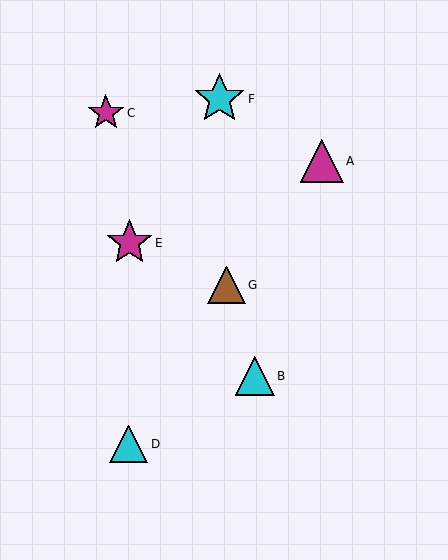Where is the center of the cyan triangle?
The center of the cyan triangle is at (255, 376).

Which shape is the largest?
The cyan star (labeled F) is the largest.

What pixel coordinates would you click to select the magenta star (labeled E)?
Click at (129, 243) to select the magenta star E.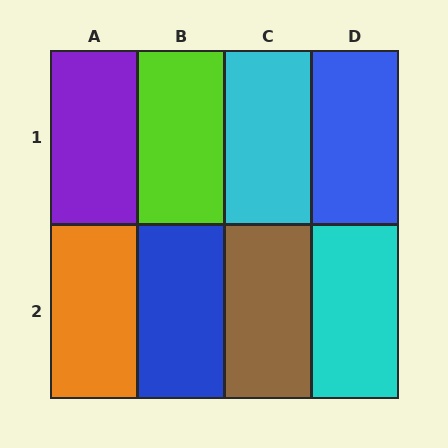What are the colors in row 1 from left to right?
Purple, lime, cyan, blue.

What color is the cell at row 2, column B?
Blue.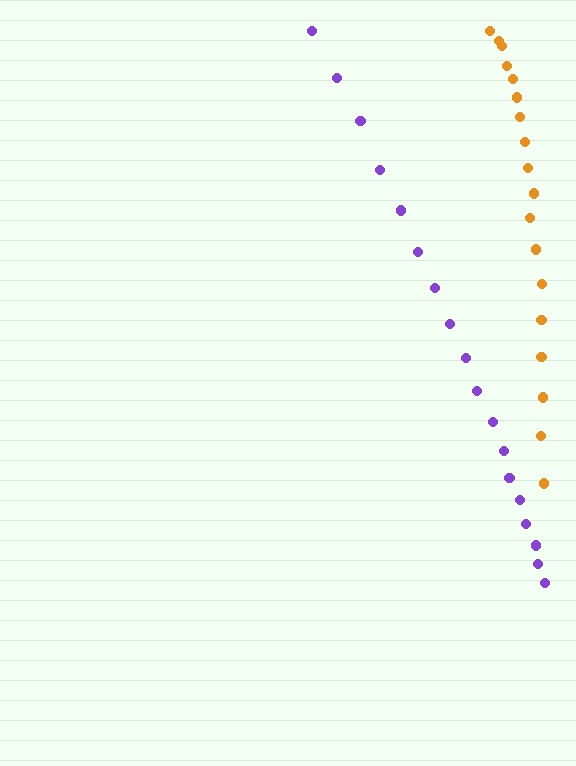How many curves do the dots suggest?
There are 2 distinct paths.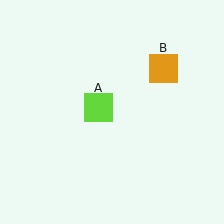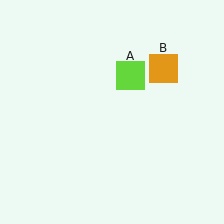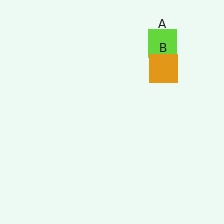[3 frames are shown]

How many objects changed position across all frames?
1 object changed position: lime square (object A).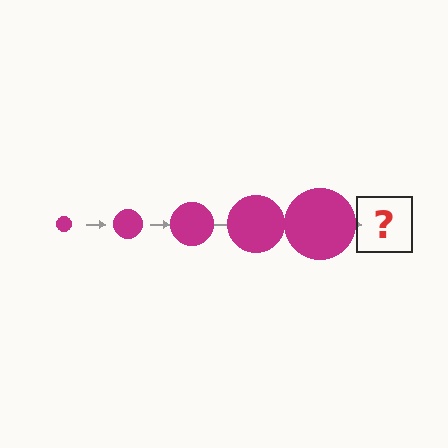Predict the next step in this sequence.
The next step is a magenta circle, larger than the previous one.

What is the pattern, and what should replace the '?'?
The pattern is that the circle gets progressively larger each step. The '?' should be a magenta circle, larger than the previous one.